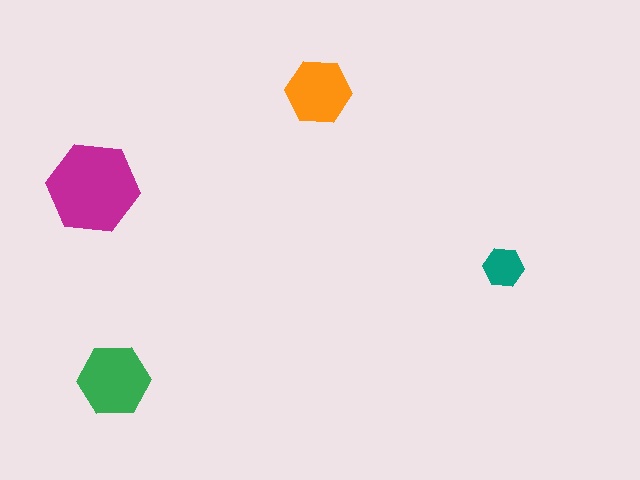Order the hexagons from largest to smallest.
the magenta one, the green one, the orange one, the teal one.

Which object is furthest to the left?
The magenta hexagon is leftmost.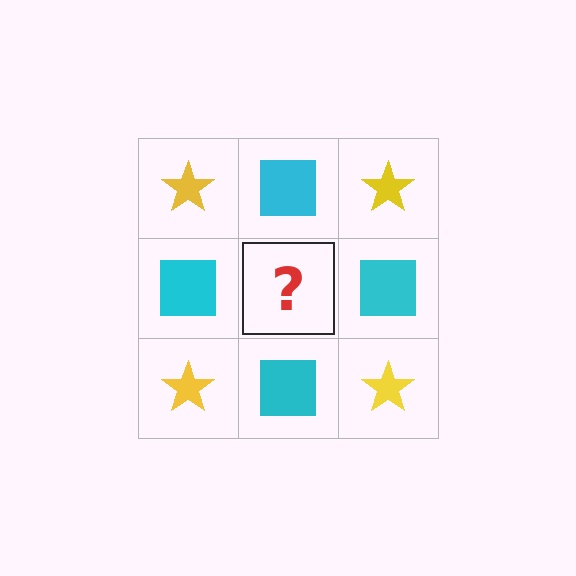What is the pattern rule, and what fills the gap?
The rule is that it alternates yellow star and cyan square in a checkerboard pattern. The gap should be filled with a yellow star.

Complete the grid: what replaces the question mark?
The question mark should be replaced with a yellow star.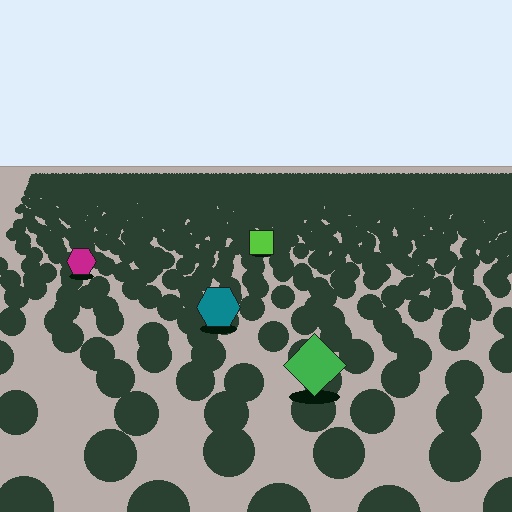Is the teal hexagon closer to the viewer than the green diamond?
No. The green diamond is closer — you can tell from the texture gradient: the ground texture is coarser near it.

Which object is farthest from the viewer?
The lime square is farthest from the viewer. It appears smaller and the ground texture around it is denser.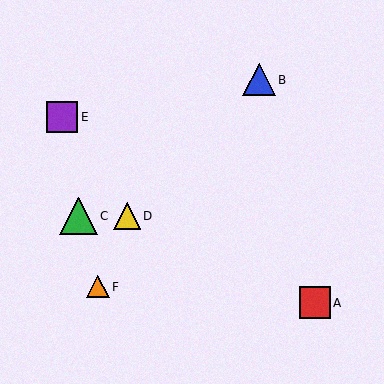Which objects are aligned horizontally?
Objects C, D are aligned horizontally.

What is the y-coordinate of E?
Object E is at y≈117.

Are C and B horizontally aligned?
No, C is at y≈216 and B is at y≈80.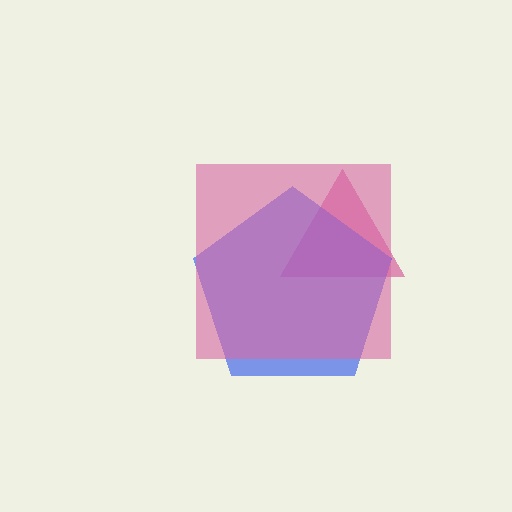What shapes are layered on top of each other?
The layered shapes are: a magenta triangle, a blue pentagon, a pink square.